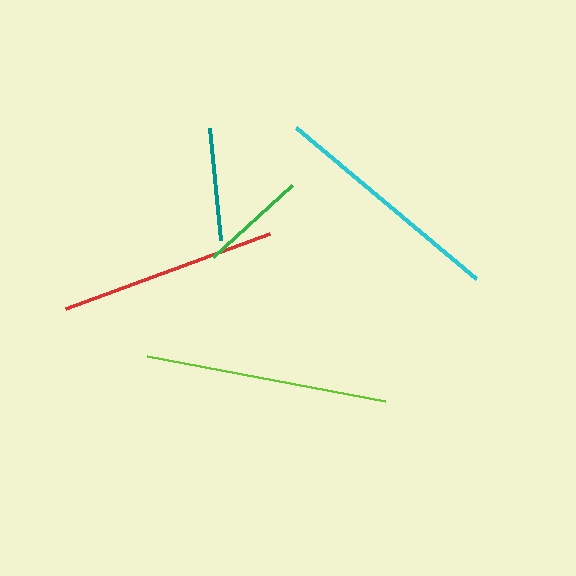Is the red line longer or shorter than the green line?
The red line is longer than the green line.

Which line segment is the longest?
The lime line is the longest at approximately 242 pixels.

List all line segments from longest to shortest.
From longest to shortest: lime, cyan, red, teal, green.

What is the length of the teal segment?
The teal segment is approximately 113 pixels long.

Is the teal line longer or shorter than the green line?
The teal line is longer than the green line.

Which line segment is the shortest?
The green line is the shortest at approximately 107 pixels.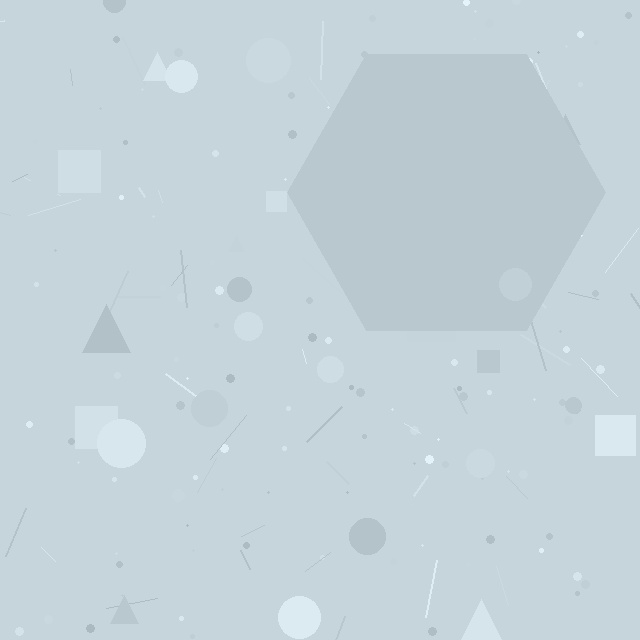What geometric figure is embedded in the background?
A hexagon is embedded in the background.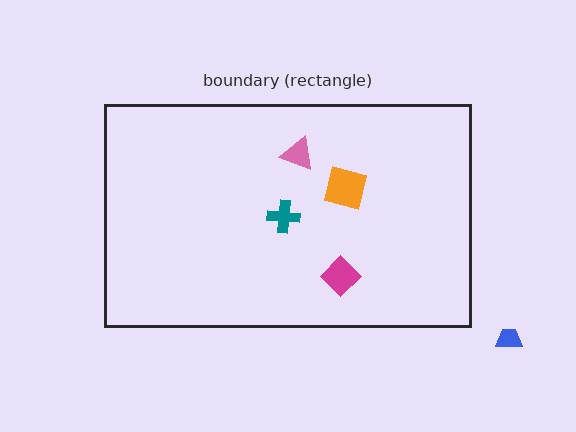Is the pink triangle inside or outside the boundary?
Inside.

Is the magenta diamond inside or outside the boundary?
Inside.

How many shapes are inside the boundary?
4 inside, 1 outside.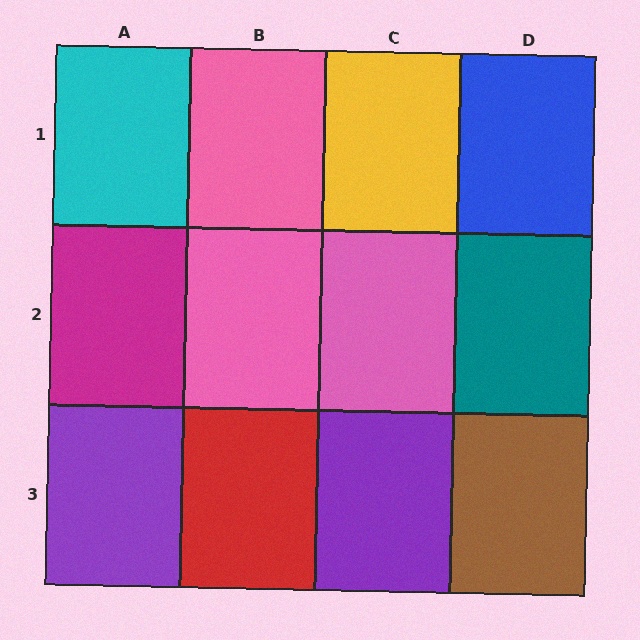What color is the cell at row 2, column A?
Magenta.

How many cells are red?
1 cell is red.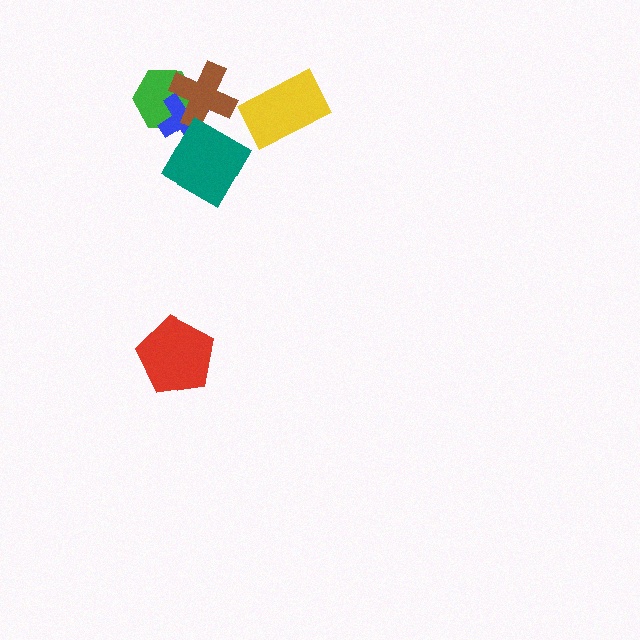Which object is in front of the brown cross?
The teal diamond is in front of the brown cross.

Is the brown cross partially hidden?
Yes, it is partially covered by another shape.